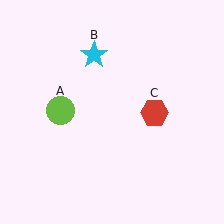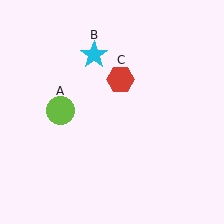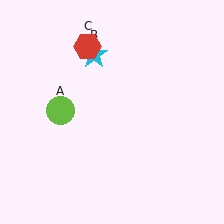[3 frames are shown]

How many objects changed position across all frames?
1 object changed position: red hexagon (object C).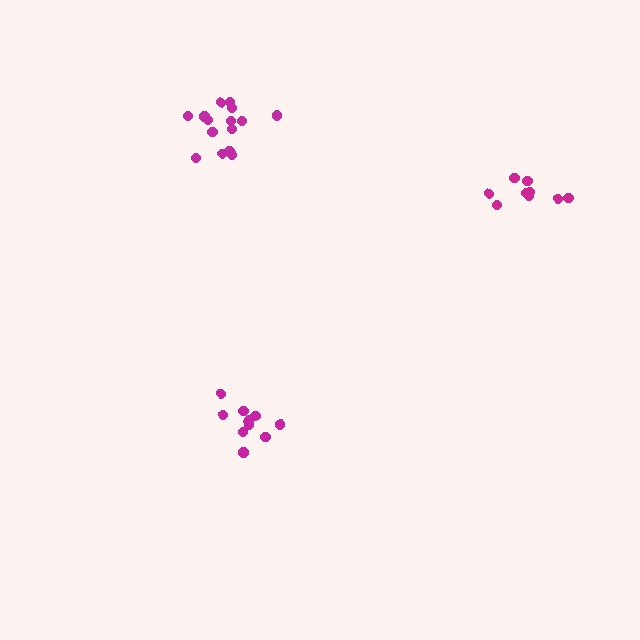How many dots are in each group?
Group 1: 10 dots, Group 2: 15 dots, Group 3: 9 dots (34 total).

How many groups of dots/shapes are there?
There are 3 groups.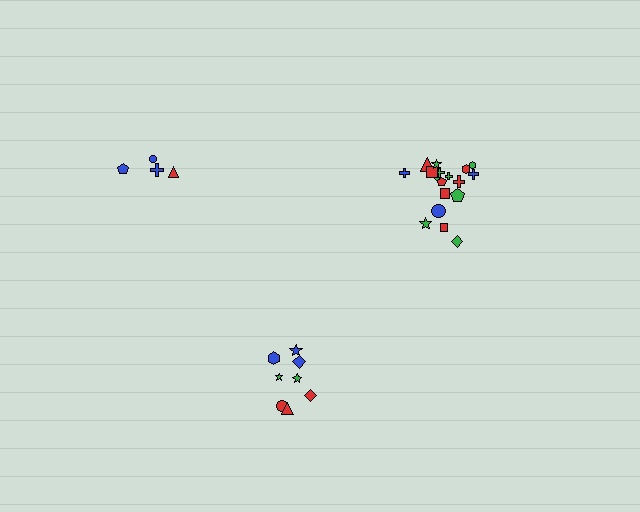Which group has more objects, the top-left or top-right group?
The top-right group.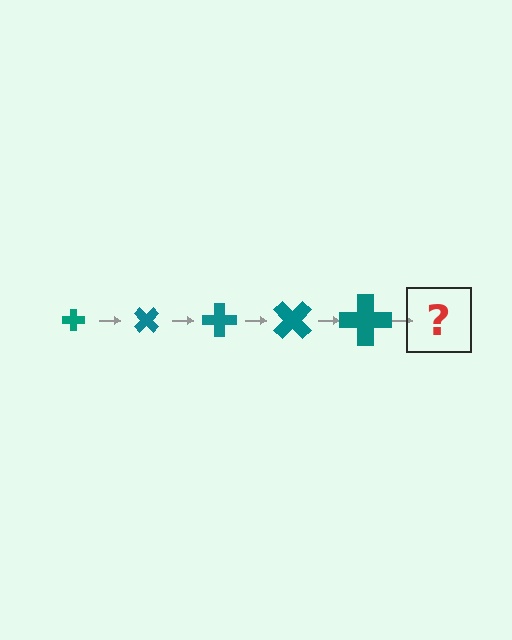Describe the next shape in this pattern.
It should be a cross, larger than the previous one and rotated 225 degrees from the start.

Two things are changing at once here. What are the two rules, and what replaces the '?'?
The two rules are that the cross grows larger each step and it rotates 45 degrees each step. The '?' should be a cross, larger than the previous one and rotated 225 degrees from the start.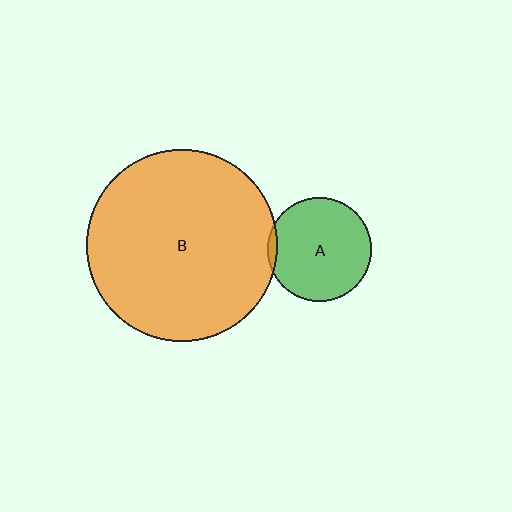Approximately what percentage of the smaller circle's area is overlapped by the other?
Approximately 5%.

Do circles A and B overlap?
Yes.